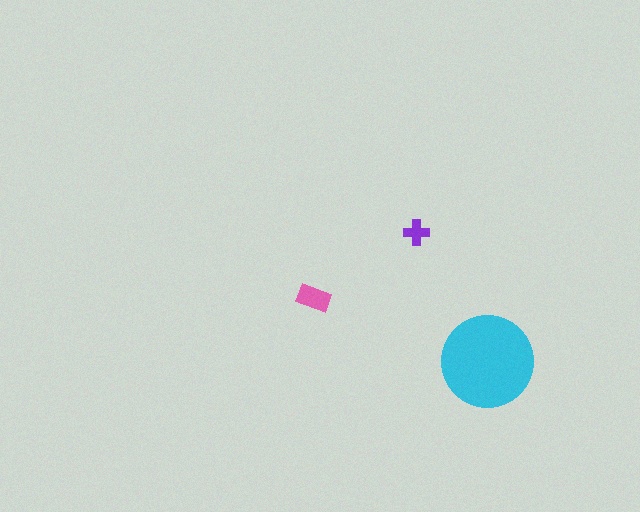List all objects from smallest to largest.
The purple cross, the pink rectangle, the cyan circle.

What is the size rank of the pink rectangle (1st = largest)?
2nd.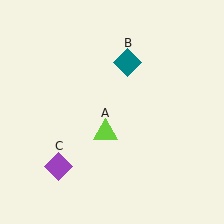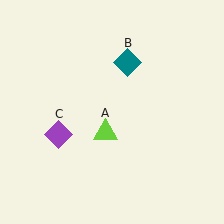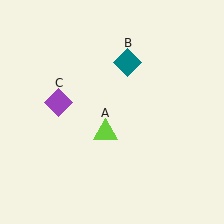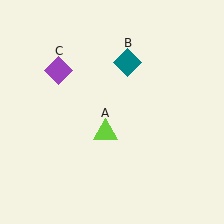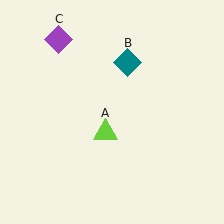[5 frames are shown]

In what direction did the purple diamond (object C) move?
The purple diamond (object C) moved up.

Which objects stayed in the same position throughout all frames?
Lime triangle (object A) and teal diamond (object B) remained stationary.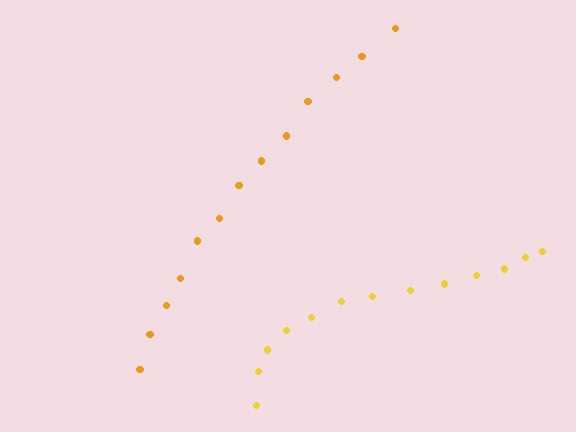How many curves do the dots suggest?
There are 2 distinct paths.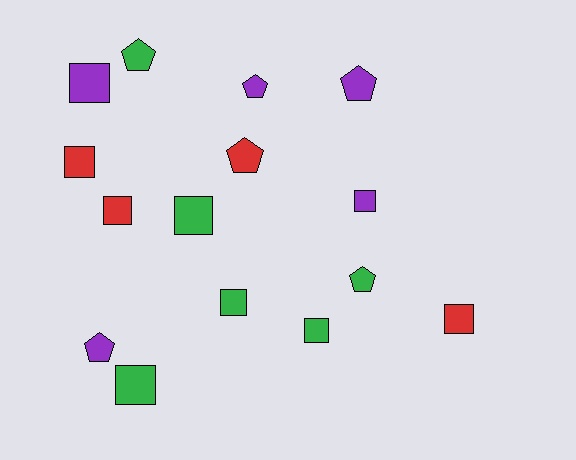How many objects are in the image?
There are 15 objects.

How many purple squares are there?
There are 2 purple squares.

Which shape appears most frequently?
Square, with 9 objects.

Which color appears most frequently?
Green, with 6 objects.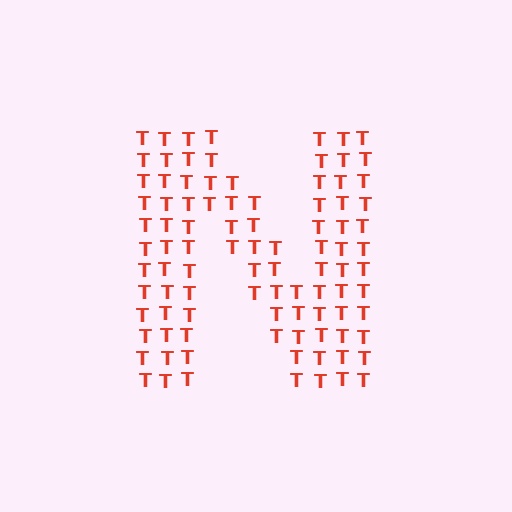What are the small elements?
The small elements are letter T's.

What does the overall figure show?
The overall figure shows the letter N.